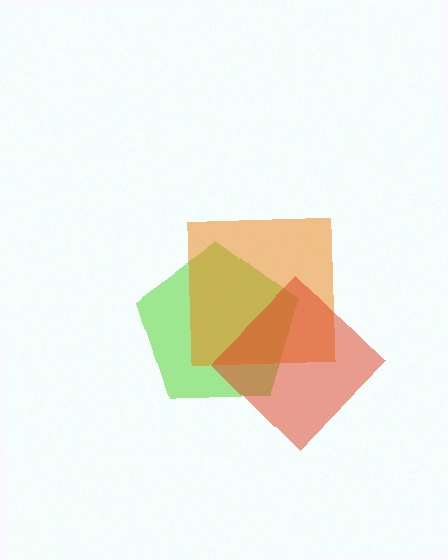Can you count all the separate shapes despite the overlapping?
Yes, there are 3 separate shapes.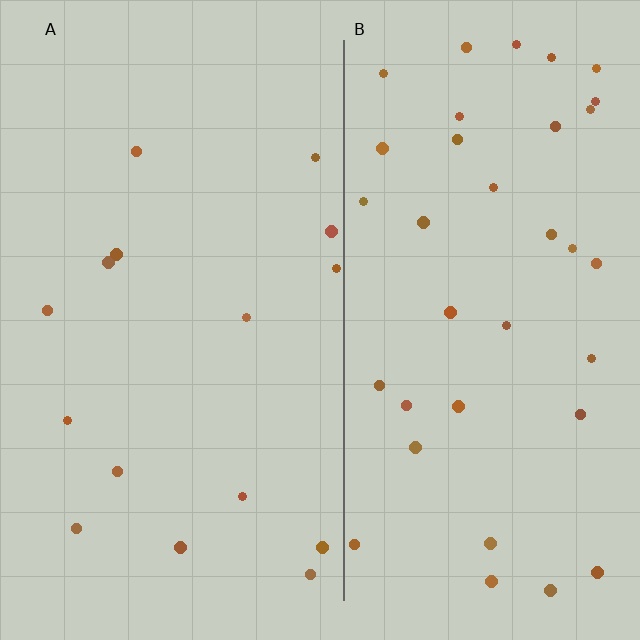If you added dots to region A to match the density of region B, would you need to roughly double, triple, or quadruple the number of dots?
Approximately double.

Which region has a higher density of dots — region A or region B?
B (the right).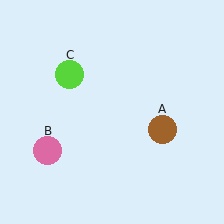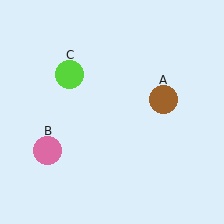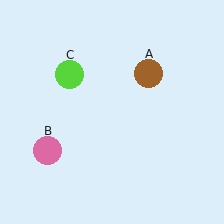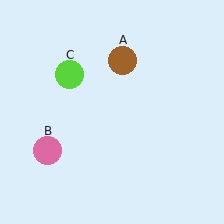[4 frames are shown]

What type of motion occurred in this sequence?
The brown circle (object A) rotated counterclockwise around the center of the scene.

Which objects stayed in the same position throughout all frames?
Pink circle (object B) and lime circle (object C) remained stationary.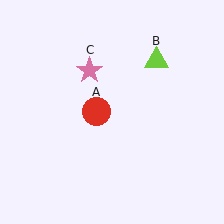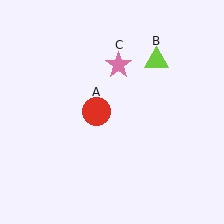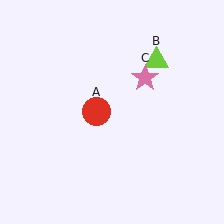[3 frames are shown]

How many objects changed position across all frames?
1 object changed position: pink star (object C).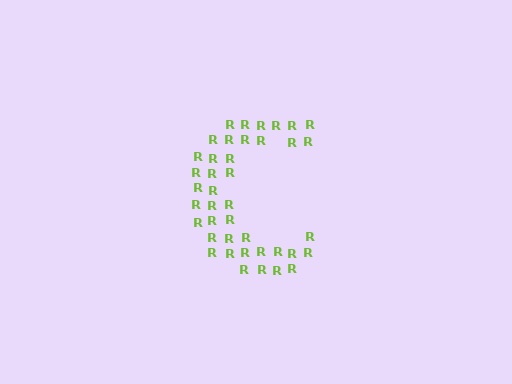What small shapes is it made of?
It is made of small letter R's.